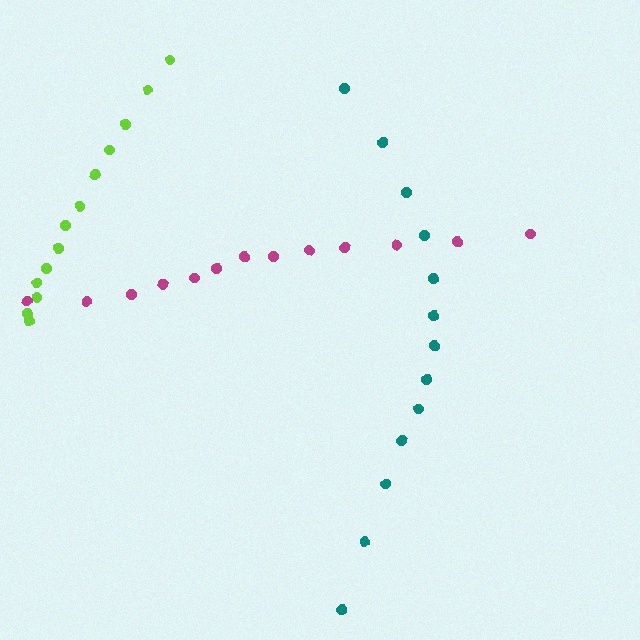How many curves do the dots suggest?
There are 3 distinct paths.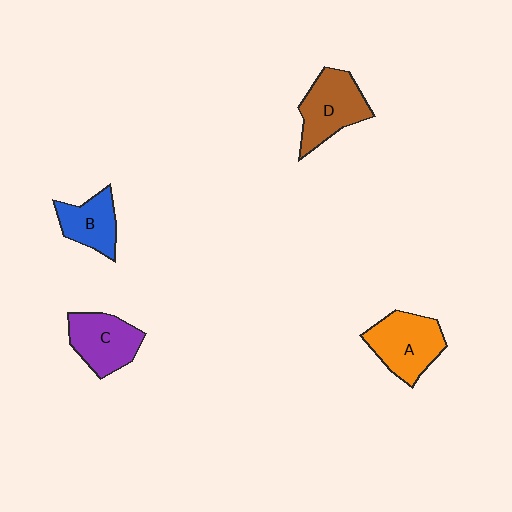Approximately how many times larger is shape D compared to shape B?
Approximately 1.4 times.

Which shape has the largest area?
Shape A (orange).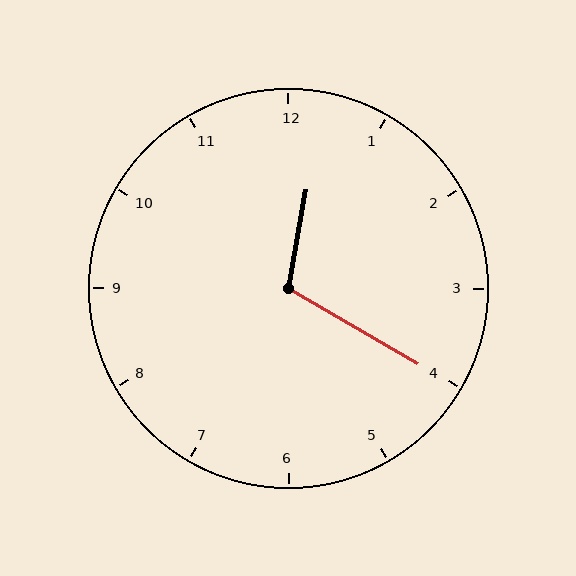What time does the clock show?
12:20.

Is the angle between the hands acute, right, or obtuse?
It is obtuse.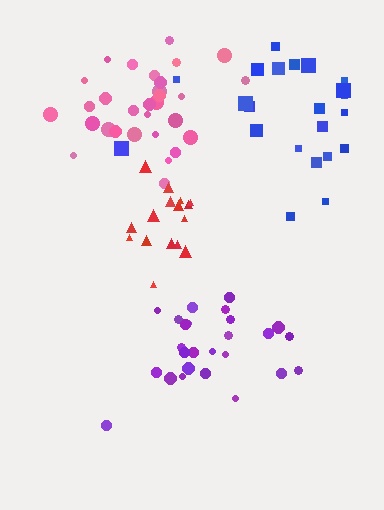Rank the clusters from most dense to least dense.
red, pink, purple, blue.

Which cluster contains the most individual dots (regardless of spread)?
Pink (31).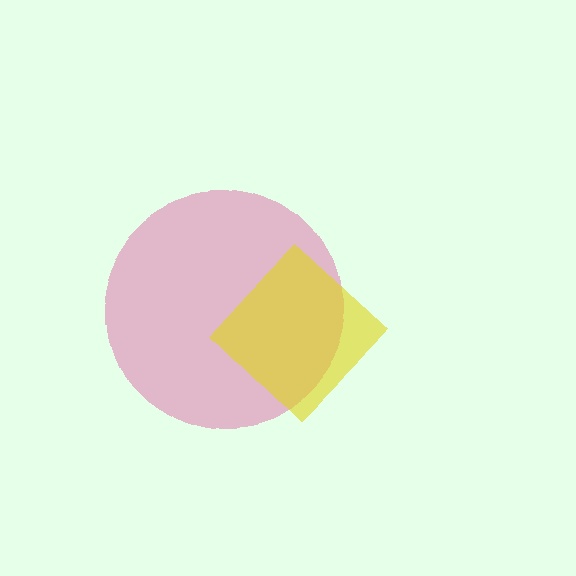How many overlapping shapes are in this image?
There are 2 overlapping shapes in the image.